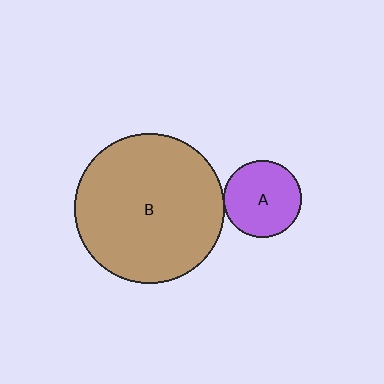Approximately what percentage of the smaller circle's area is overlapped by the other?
Approximately 5%.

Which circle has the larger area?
Circle B (brown).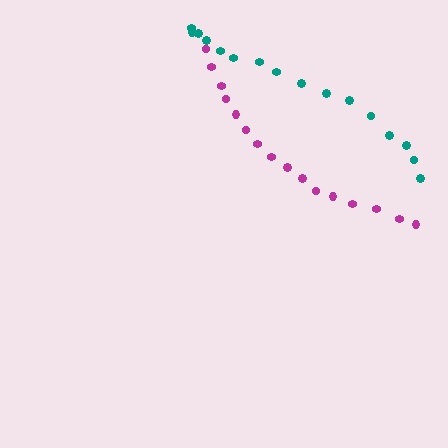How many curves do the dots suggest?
There are 2 distinct paths.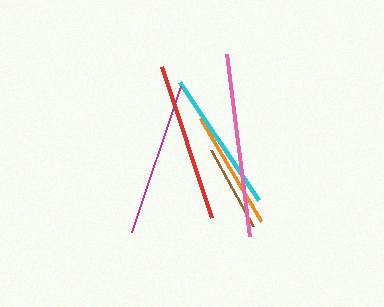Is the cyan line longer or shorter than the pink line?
The pink line is longer than the cyan line.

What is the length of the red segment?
The red segment is approximately 159 pixels long.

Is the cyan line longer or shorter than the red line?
The red line is longer than the cyan line.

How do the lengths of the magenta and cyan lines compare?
The magenta and cyan lines are approximately the same length.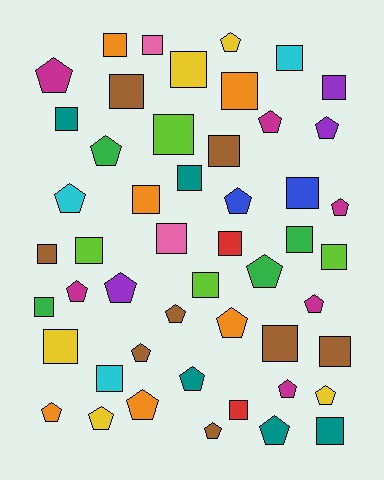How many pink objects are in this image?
There are 2 pink objects.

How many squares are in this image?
There are 27 squares.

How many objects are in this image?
There are 50 objects.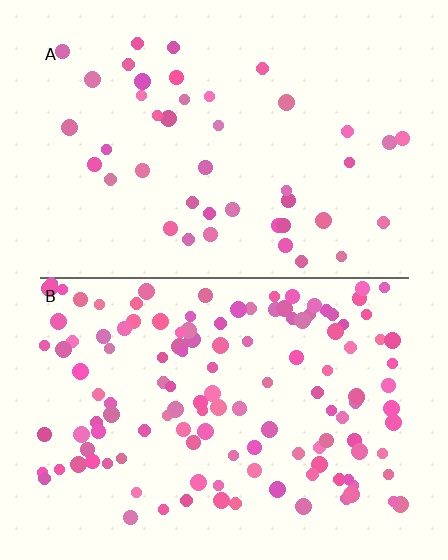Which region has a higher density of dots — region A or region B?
B (the bottom).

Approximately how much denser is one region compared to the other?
Approximately 3.0× — region B over region A.